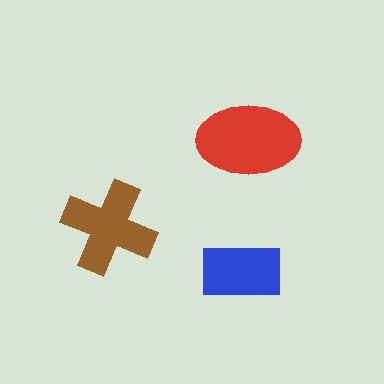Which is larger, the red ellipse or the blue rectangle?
The red ellipse.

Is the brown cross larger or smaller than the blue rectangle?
Larger.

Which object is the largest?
The red ellipse.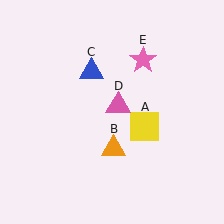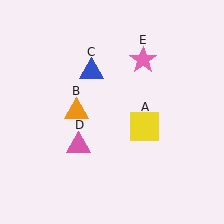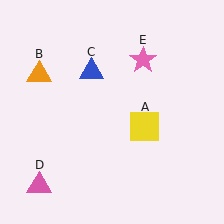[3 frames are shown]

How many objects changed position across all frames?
2 objects changed position: orange triangle (object B), pink triangle (object D).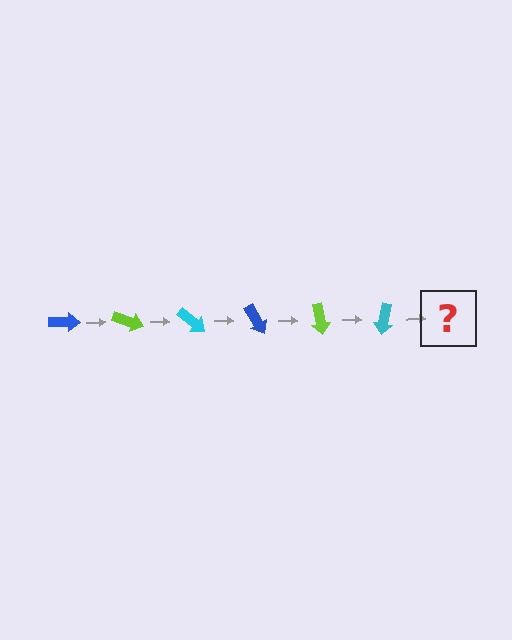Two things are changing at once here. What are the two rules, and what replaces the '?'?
The two rules are that it rotates 20 degrees each step and the color cycles through blue, lime, and cyan. The '?' should be a blue arrow, rotated 120 degrees from the start.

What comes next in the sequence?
The next element should be a blue arrow, rotated 120 degrees from the start.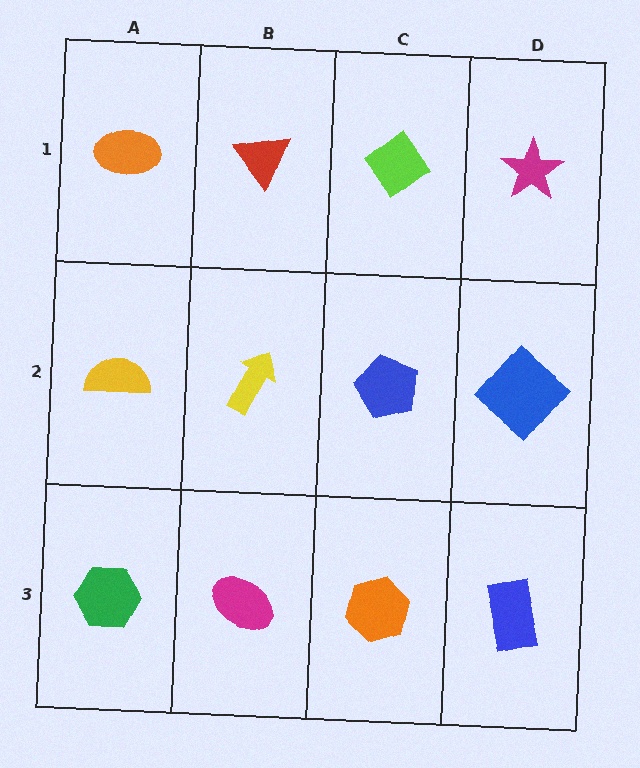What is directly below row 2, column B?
A magenta ellipse.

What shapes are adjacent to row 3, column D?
A blue diamond (row 2, column D), an orange hexagon (row 3, column C).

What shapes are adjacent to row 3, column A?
A yellow semicircle (row 2, column A), a magenta ellipse (row 3, column B).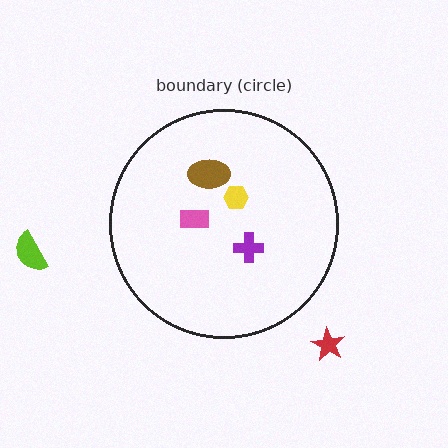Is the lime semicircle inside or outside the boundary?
Outside.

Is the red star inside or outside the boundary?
Outside.